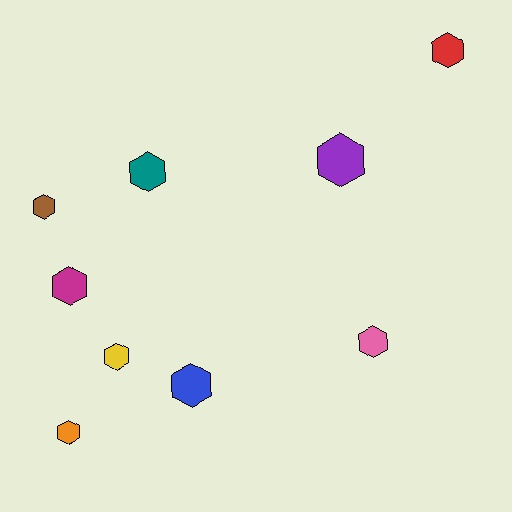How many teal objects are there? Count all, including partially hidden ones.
There is 1 teal object.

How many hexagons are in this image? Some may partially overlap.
There are 9 hexagons.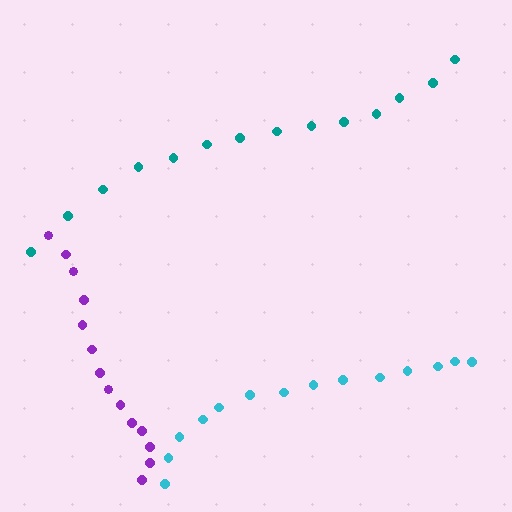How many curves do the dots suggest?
There are 3 distinct paths.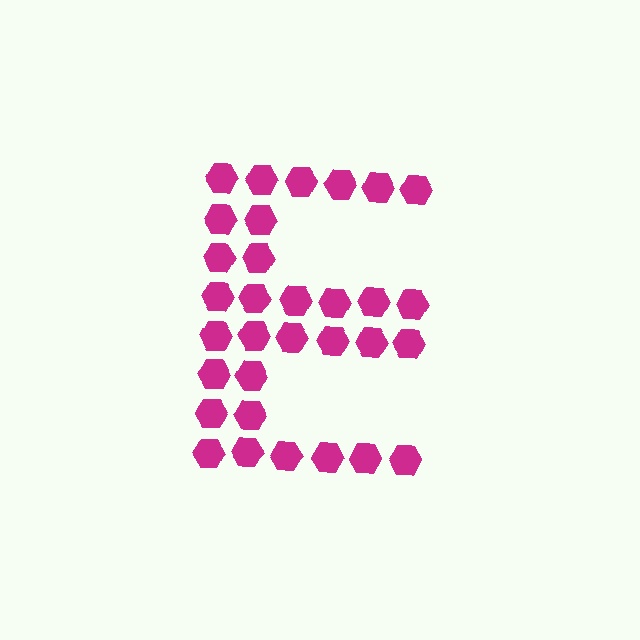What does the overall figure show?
The overall figure shows the letter E.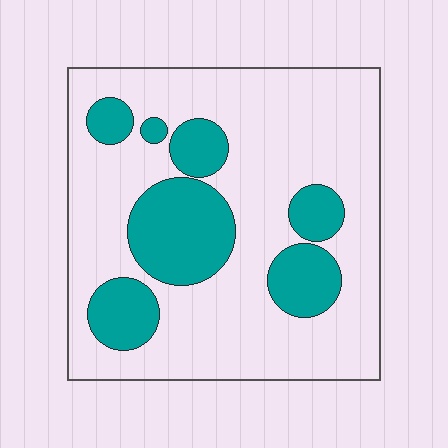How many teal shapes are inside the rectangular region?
7.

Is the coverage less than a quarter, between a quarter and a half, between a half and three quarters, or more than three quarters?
Between a quarter and a half.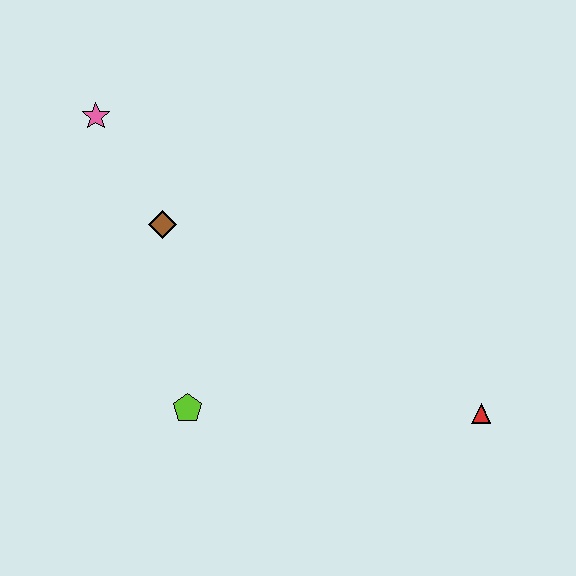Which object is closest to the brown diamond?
The pink star is closest to the brown diamond.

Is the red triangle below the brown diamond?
Yes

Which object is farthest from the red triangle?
The pink star is farthest from the red triangle.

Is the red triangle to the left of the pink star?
No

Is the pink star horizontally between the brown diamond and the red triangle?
No